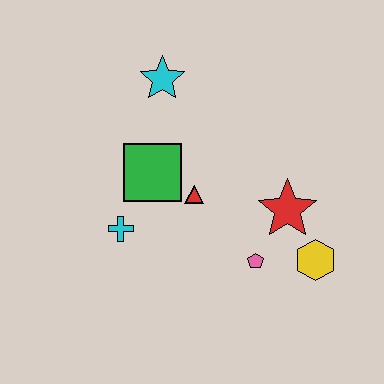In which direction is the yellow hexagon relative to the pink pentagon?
The yellow hexagon is to the right of the pink pentagon.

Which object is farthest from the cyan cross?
The yellow hexagon is farthest from the cyan cross.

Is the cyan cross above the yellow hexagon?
Yes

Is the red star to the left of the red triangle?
No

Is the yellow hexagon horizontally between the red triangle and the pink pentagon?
No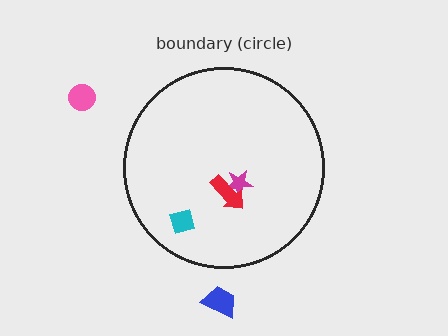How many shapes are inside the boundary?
3 inside, 2 outside.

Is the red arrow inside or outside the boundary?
Inside.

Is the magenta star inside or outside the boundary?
Inside.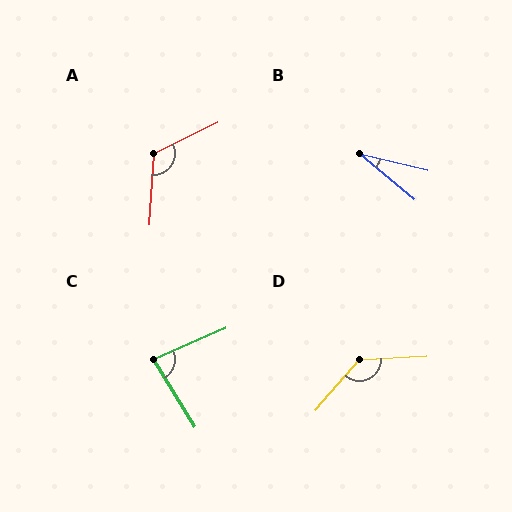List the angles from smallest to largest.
B (26°), C (82°), A (120°), D (134°).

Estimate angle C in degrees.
Approximately 82 degrees.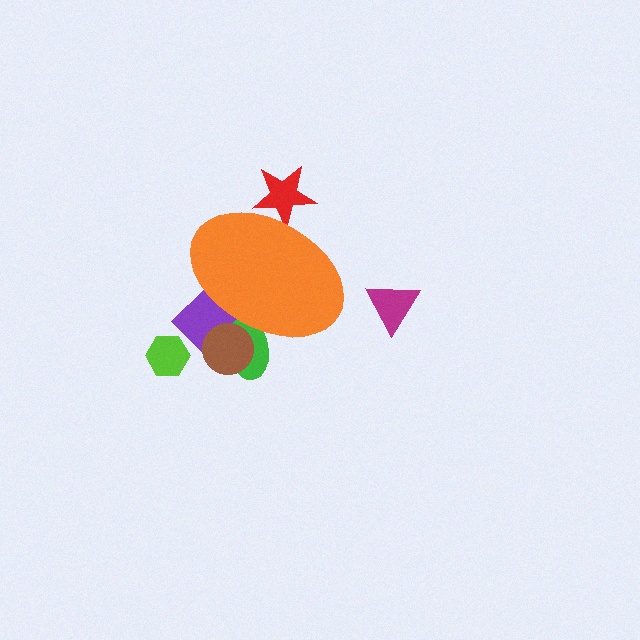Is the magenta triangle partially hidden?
No, the magenta triangle is fully visible.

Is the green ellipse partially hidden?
Yes, the green ellipse is partially hidden behind the orange ellipse.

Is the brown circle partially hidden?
Yes, the brown circle is partially hidden behind the orange ellipse.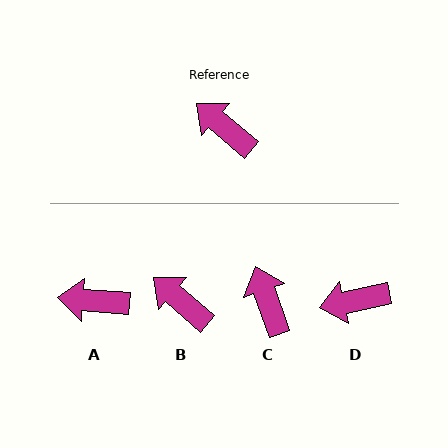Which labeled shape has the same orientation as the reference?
B.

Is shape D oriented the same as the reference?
No, it is off by about 52 degrees.